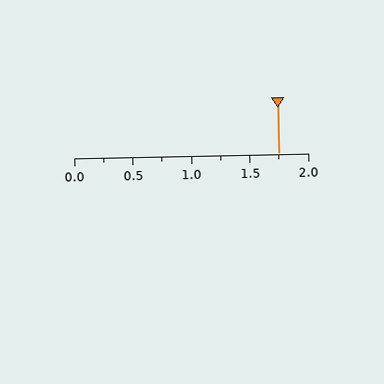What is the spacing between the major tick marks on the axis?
The major ticks are spaced 0.5 apart.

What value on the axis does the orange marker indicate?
The marker indicates approximately 1.75.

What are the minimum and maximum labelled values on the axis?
The axis runs from 0.0 to 2.0.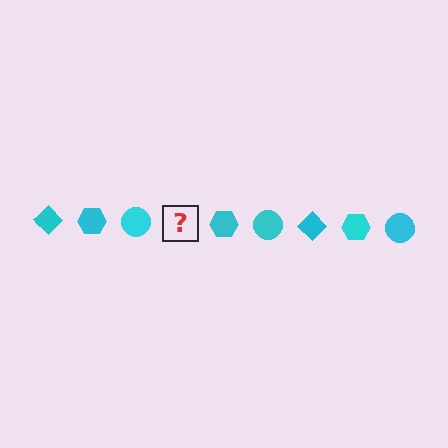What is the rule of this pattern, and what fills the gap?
The rule is that the pattern cycles through diamond, hexagon, circle shapes in cyan. The gap should be filled with a cyan diamond.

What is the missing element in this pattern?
The missing element is a cyan diamond.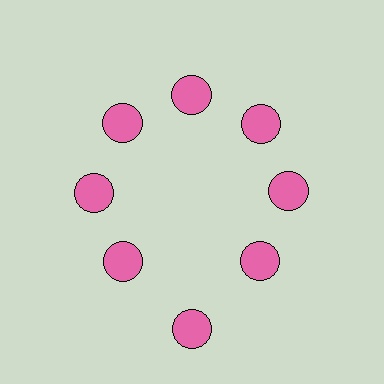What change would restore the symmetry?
The symmetry would be restored by moving it inward, back onto the ring so that all 8 circles sit at equal angles and equal distance from the center.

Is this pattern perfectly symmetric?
No. The 8 pink circles are arranged in a ring, but one element near the 6 o'clock position is pushed outward from the center, breaking the 8-fold rotational symmetry.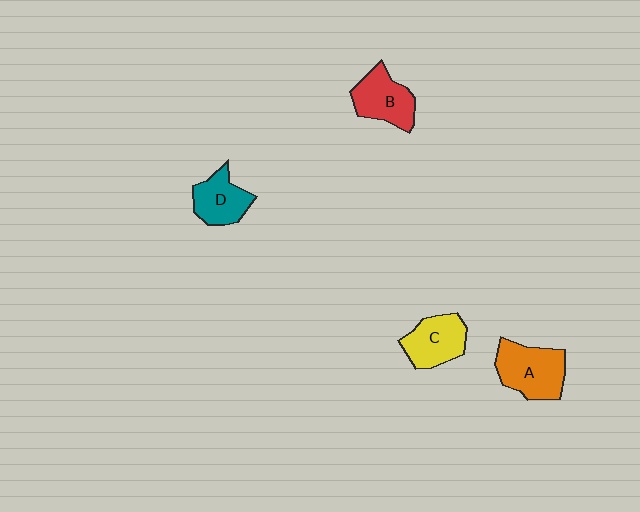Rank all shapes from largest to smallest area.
From largest to smallest: A (orange), B (red), C (yellow), D (teal).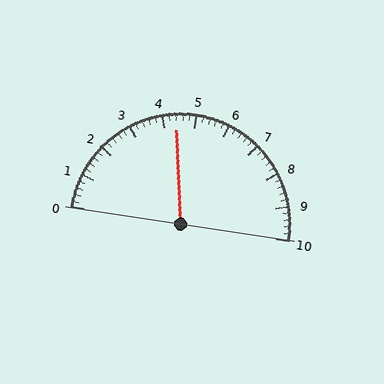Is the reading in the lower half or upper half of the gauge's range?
The reading is in the lower half of the range (0 to 10).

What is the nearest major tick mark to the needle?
The nearest major tick mark is 4.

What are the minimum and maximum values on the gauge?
The gauge ranges from 0 to 10.